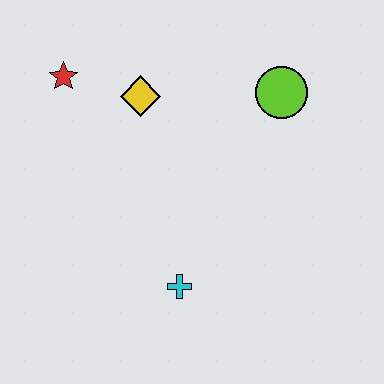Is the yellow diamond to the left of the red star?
No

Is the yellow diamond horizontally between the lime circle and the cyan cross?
No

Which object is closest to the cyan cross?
The yellow diamond is closest to the cyan cross.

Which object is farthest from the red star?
The cyan cross is farthest from the red star.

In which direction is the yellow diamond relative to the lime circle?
The yellow diamond is to the left of the lime circle.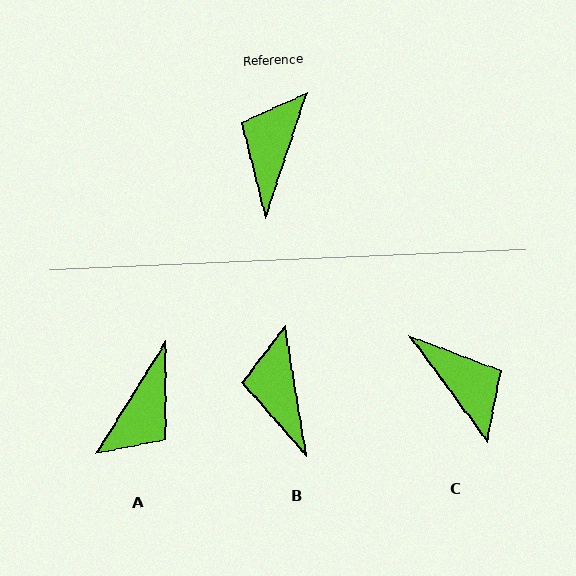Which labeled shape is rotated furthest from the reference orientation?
A, about 167 degrees away.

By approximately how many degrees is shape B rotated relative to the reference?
Approximately 28 degrees counter-clockwise.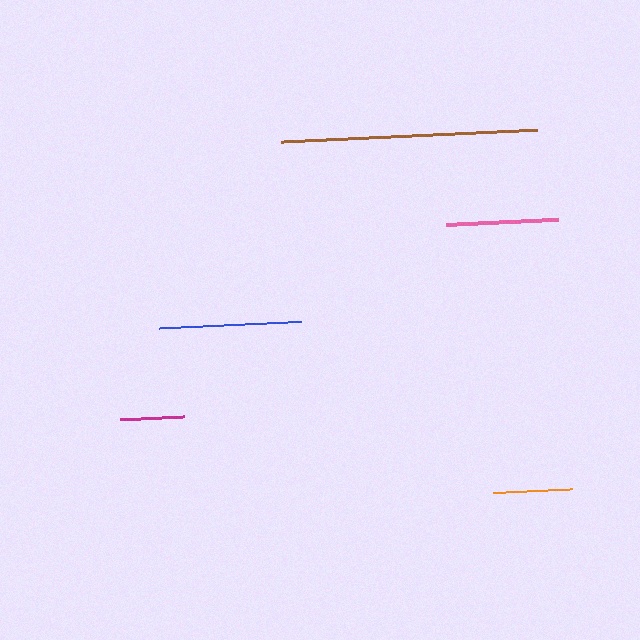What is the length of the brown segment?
The brown segment is approximately 257 pixels long.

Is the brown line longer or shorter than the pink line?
The brown line is longer than the pink line.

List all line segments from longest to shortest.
From longest to shortest: brown, blue, pink, orange, magenta.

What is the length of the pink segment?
The pink segment is approximately 113 pixels long.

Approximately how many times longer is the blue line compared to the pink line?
The blue line is approximately 1.3 times the length of the pink line.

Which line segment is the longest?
The brown line is the longest at approximately 257 pixels.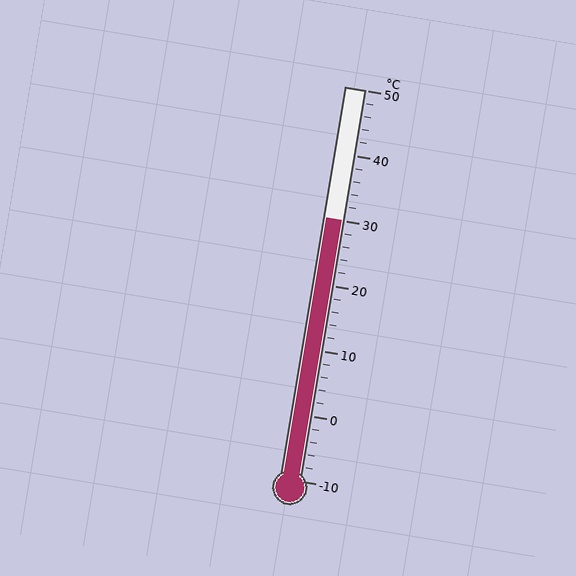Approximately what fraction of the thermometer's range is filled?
The thermometer is filled to approximately 65% of its range.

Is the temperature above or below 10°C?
The temperature is above 10°C.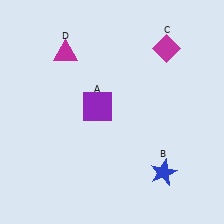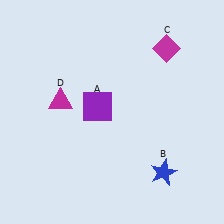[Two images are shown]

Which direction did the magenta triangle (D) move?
The magenta triangle (D) moved down.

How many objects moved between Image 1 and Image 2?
1 object moved between the two images.